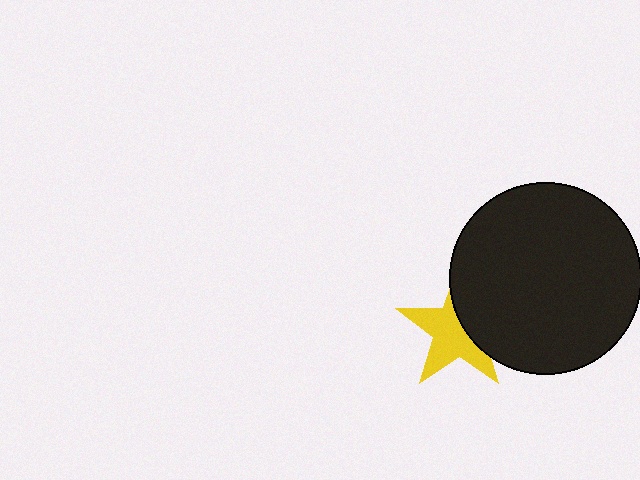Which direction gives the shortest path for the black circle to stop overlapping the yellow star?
Moving right gives the shortest separation.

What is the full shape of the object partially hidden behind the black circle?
The partially hidden object is a yellow star.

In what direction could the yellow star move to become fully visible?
The yellow star could move left. That would shift it out from behind the black circle entirely.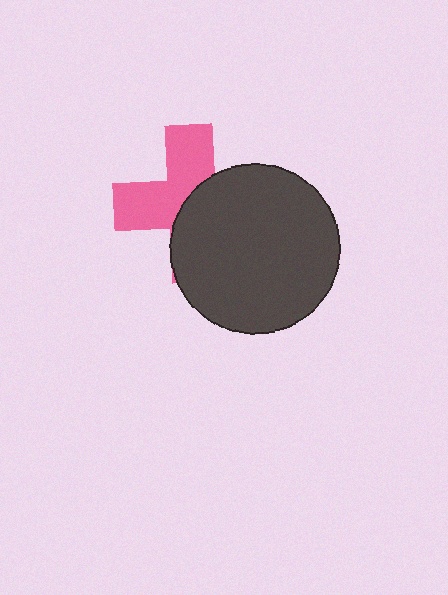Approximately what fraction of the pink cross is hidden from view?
Roughly 53% of the pink cross is hidden behind the dark gray circle.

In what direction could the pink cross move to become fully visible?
The pink cross could move toward the upper-left. That would shift it out from behind the dark gray circle entirely.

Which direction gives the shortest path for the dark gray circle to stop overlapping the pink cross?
Moving toward the lower-right gives the shortest separation.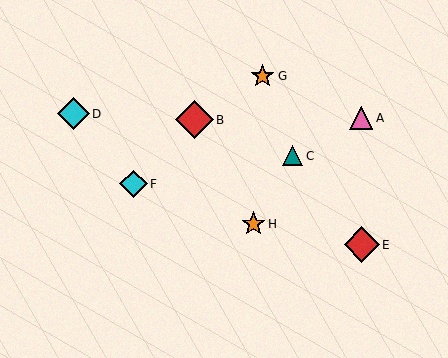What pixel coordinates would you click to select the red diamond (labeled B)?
Click at (194, 120) to select the red diamond B.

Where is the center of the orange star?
The center of the orange star is at (254, 224).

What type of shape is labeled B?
Shape B is a red diamond.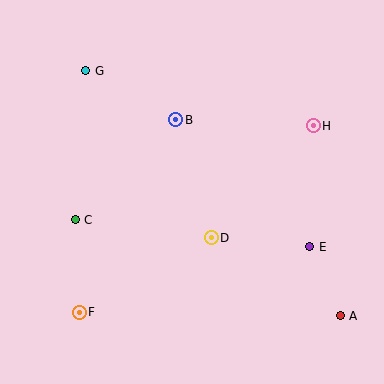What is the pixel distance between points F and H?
The distance between F and H is 299 pixels.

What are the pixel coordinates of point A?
Point A is at (340, 316).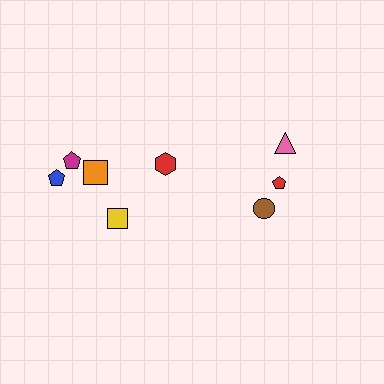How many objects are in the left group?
There are 5 objects.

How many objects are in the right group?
There are 3 objects.